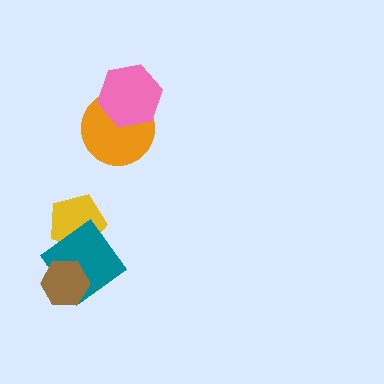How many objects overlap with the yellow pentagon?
1 object overlaps with the yellow pentagon.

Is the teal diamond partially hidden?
Yes, it is partially covered by another shape.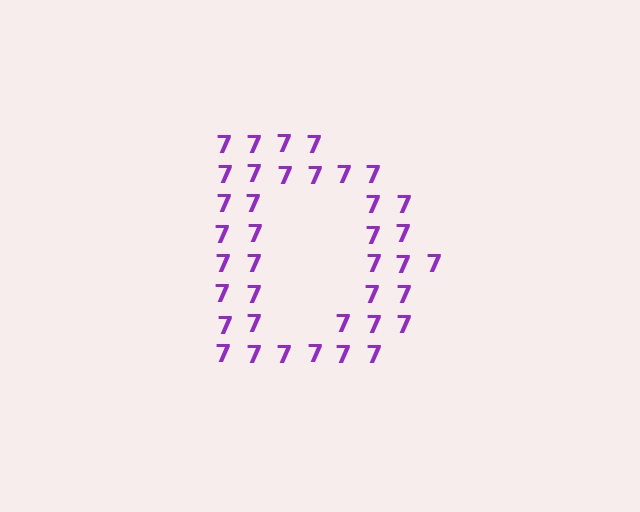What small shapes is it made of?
It is made of small digit 7's.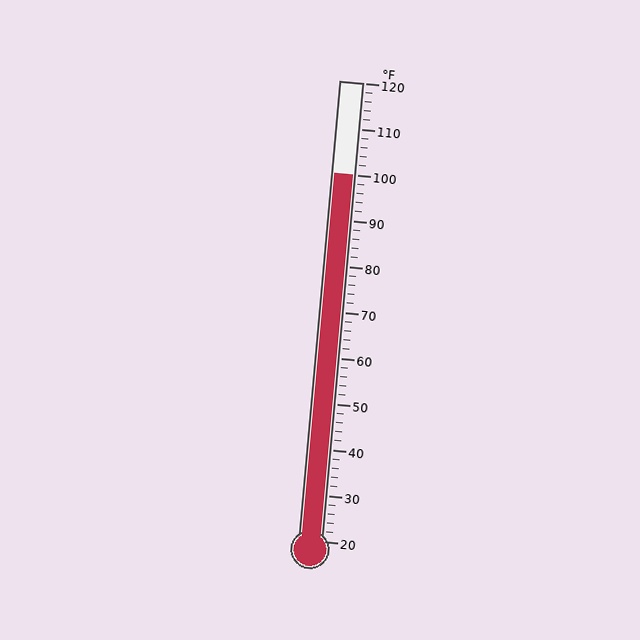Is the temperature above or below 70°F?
The temperature is above 70°F.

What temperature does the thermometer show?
The thermometer shows approximately 100°F.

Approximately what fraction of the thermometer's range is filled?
The thermometer is filled to approximately 80% of its range.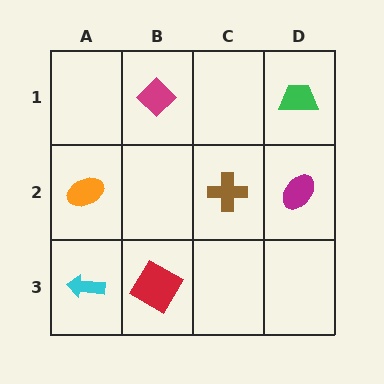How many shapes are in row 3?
2 shapes.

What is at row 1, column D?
A green trapezoid.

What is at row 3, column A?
A cyan arrow.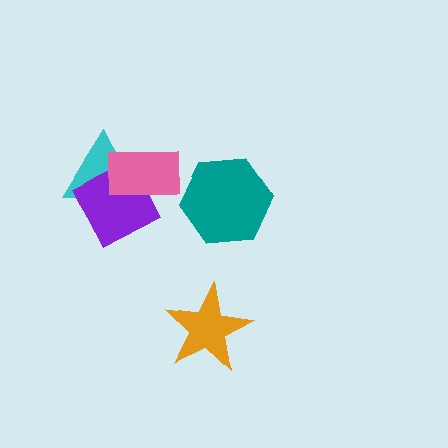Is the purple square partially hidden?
Yes, it is partially covered by another shape.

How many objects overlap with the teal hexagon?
0 objects overlap with the teal hexagon.